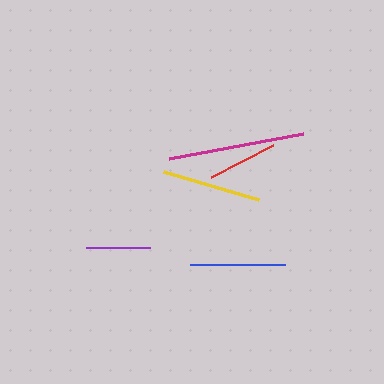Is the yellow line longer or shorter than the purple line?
The yellow line is longer than the purple line.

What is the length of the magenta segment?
The magenta segment is approximately 135 pixels long.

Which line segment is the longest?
The magenta line is the longest at approximately 135 pixels.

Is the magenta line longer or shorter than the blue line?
The magenta line is longer than the blue line.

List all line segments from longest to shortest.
From longest to shortest: magenta, yellow, blue, red, purple.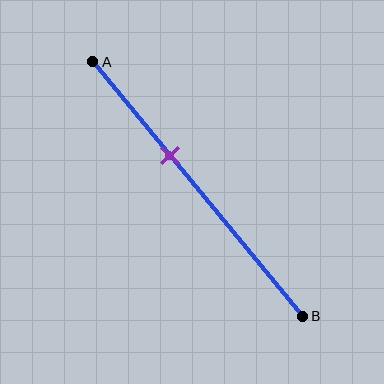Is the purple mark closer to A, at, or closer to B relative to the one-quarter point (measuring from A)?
The purple mark is closer to point B than the one-quarter point of segment AB.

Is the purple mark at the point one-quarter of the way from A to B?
No, the mark is at about 35% from A, not at the 25% one-quarter point.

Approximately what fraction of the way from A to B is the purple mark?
The purple mark is approximately 35% of the way from A to B.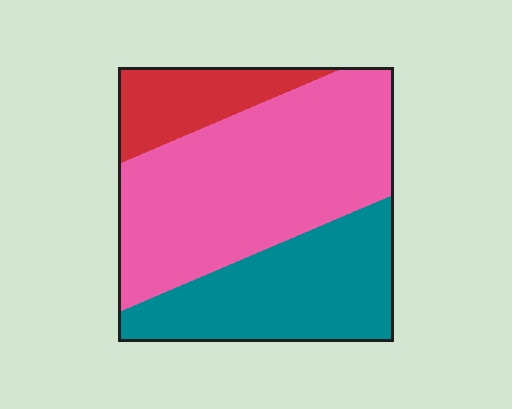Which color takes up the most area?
Pink, at roughly 55%.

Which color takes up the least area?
Red, at roughly 15%.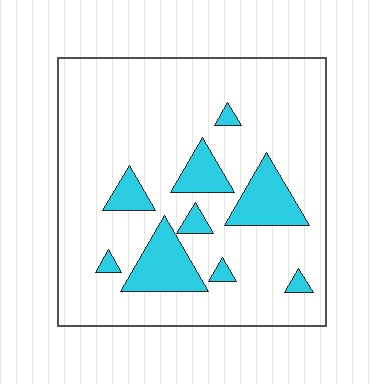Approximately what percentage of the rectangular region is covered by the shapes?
Approximately 15%.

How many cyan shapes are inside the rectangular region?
9.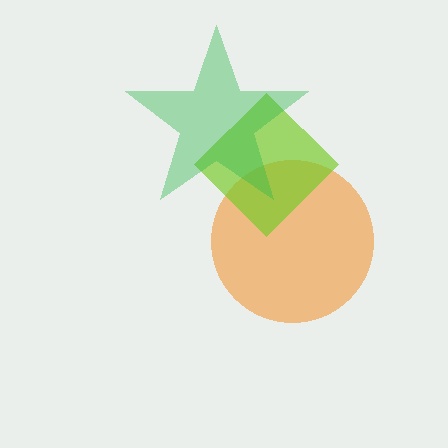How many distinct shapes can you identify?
There are 3 distinct shapes: an orange circle, a lime diamond, a green star.